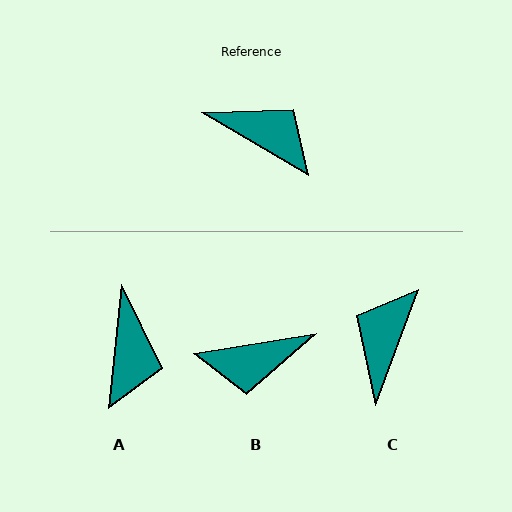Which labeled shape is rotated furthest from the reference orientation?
B, about 140 degrees away.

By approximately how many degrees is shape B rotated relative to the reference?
Approximately 140 degrees clockwise.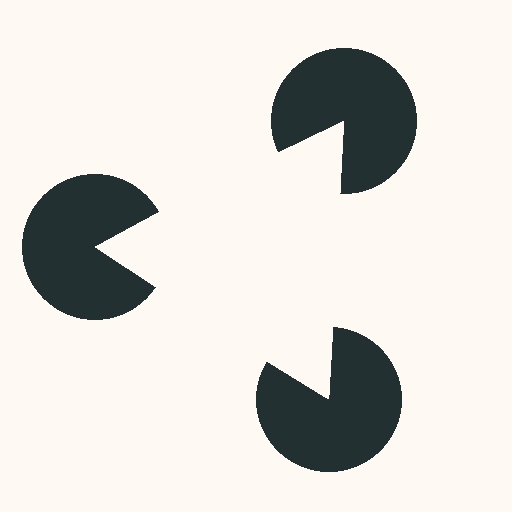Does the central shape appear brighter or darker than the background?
It typically appears slightly brighter than the background, even though no actual brightness change is drawn.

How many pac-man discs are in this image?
There are 3 — one at each vertex of the illusory triangle.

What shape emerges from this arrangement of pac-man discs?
An illusory triangle — its edges are inferred from the aligned wedge cuts in the pac-man discs, not physically drawn.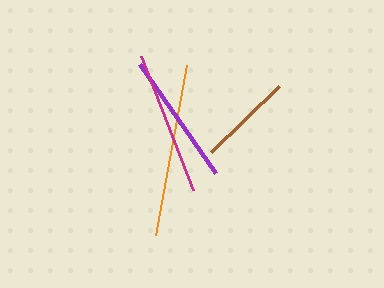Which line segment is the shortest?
The brown line is the shortest at approximately 95 pixels.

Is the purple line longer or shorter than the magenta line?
The magenta line is longer than the purple line.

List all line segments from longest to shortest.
From longest to shortest: orange, magenta, purple, brown.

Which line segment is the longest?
The orange line is the longest at approximately 172 pixels.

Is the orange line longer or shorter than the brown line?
The orange line is longer than the brown line.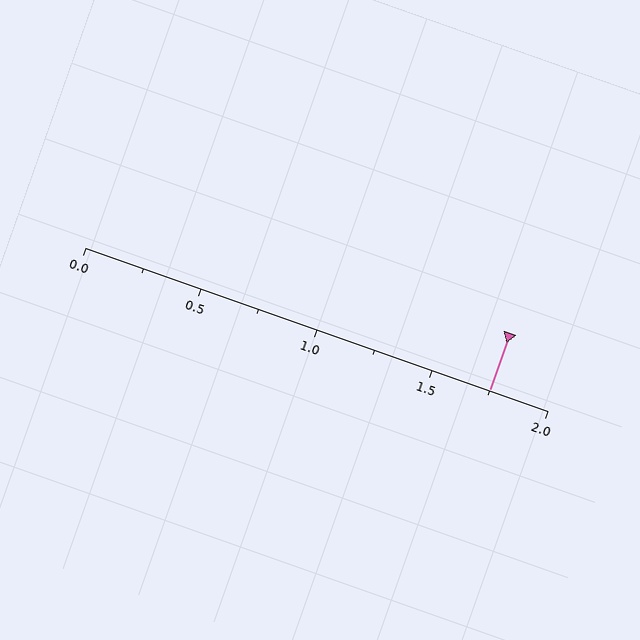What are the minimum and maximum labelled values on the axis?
The axis runs from 0.0 to 2.0.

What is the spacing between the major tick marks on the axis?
The major ticks are spaced 0.5 apart.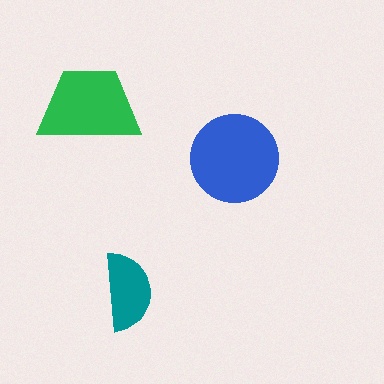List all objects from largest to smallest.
The blue circle, the green trapezoid, the teal semicircle.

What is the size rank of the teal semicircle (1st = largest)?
3rd.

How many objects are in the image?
There are 3 objects in the image.